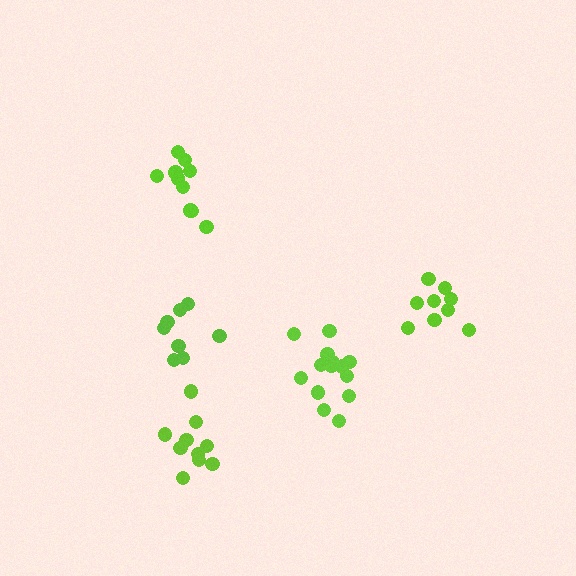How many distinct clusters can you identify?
There are 5 distinct clusters.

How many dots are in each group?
Group 1: 10 dots, Group 2: 14 dots, Group 3: 10 dots, Group 4: 9 dots, Group 5: 8 dots (51 total).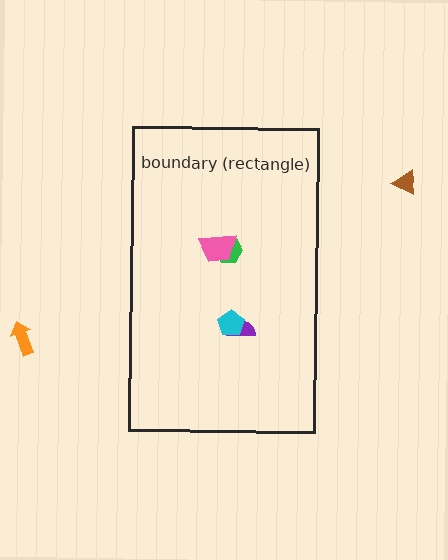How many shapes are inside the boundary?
4 inside, 2 outside.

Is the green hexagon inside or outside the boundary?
Inside.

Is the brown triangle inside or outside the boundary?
Outside.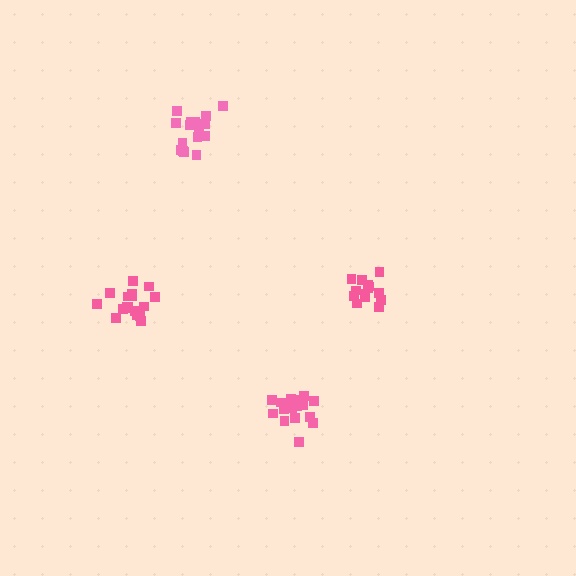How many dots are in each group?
Group 1: 14 dots, Group 2: 16 dots, Group 3: 16 dots, Group 4: 18 dots (64 total).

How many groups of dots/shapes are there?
There are 4 groups.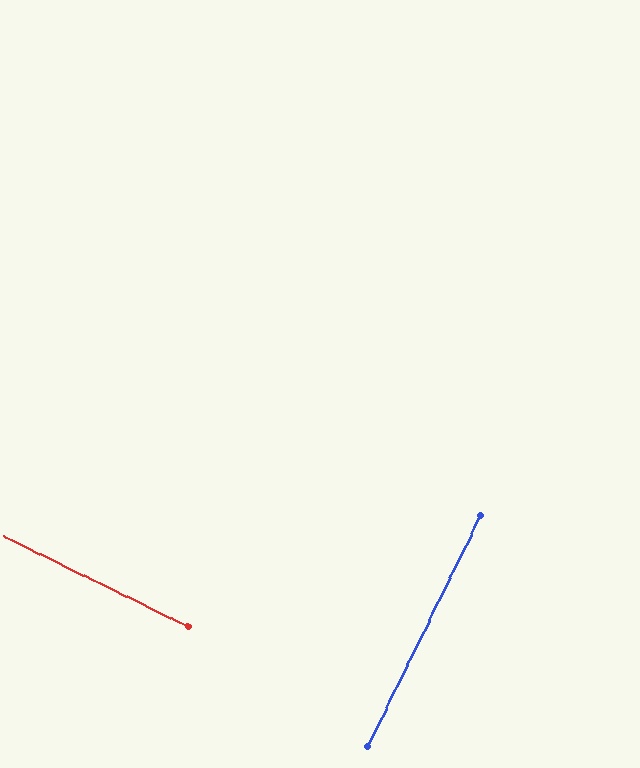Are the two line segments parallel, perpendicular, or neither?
Perpendicular — they meet at approximately 90°.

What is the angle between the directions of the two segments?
Approximately 90 degrees.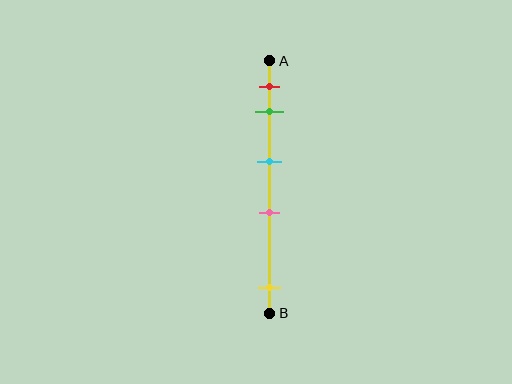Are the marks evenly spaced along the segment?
No, the marks are not evenly spaced.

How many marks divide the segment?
There are 5 marks dividing the segment.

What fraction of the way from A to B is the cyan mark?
The cyan mark is approximately 40% (0.4) of the way from A to B.